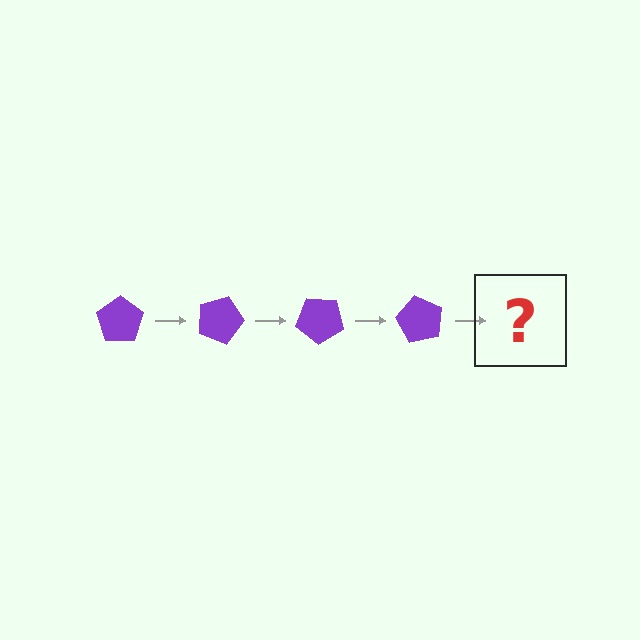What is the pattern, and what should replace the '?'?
The pattern is that the pentagon rotates 20 degrees each step. The '?' should be a purple pentagon rotated 80 degrees.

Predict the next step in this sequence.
The next step is a purple pentagon rotated 80 degrees.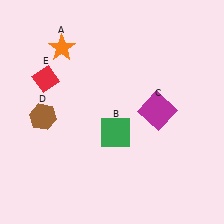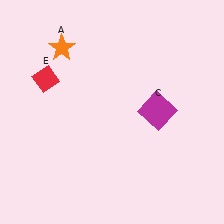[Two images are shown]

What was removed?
The green square (B), the brown hexagon (D) were removed in Image 2.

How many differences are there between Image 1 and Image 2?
There are 2 differences between the two images.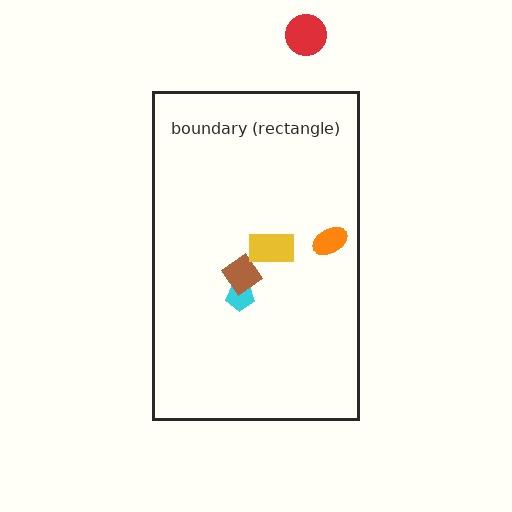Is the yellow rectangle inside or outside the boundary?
Inside.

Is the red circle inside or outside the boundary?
Outside.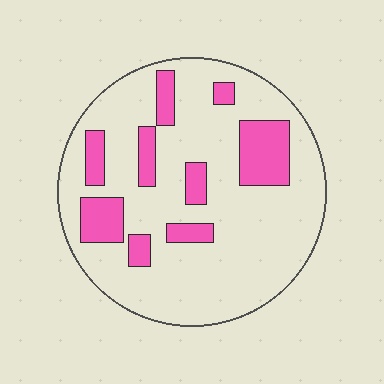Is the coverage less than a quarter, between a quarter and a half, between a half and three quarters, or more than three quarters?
Less than a quarter.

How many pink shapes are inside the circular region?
9.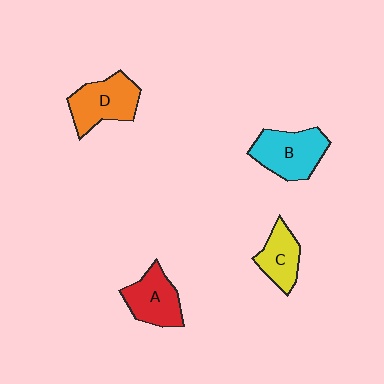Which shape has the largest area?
Shape B (cyan).